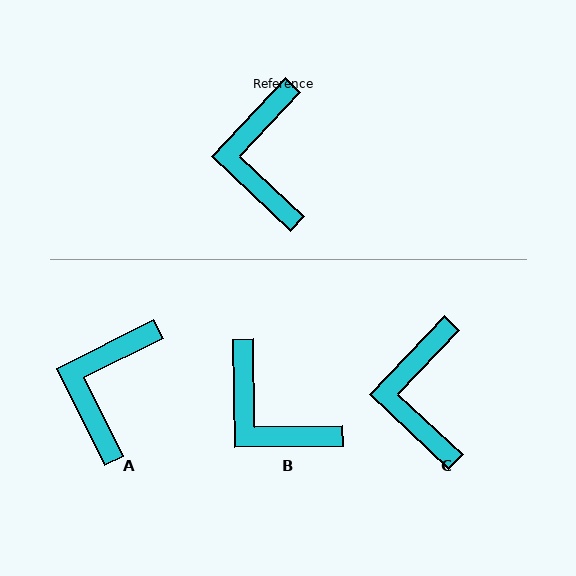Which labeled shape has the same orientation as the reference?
C.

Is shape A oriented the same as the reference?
No, it is off by about 20 degrees.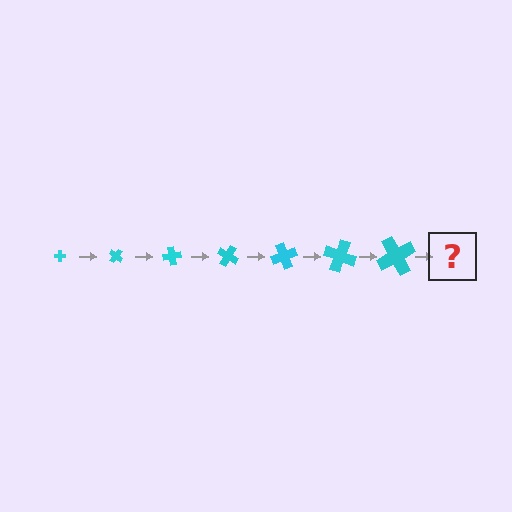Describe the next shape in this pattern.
It should be a cross, larger than the previous one and rotated 280 degrees from the start.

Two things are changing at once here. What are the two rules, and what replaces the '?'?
The two rules are that the cross grows larger each step and it rotates 40 degrees each step. The '?' should be a cross, larger than the previous one and rotated 280 degrees from the start.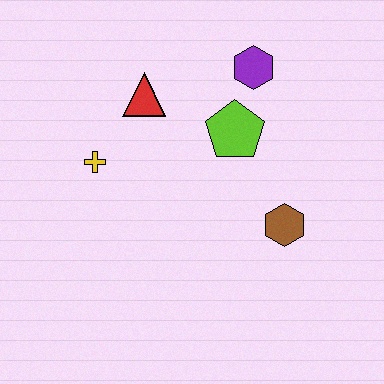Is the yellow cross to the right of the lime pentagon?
No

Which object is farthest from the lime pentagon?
The yellow cross is farthest from the lime pentagon.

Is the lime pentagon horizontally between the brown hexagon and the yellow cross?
Yes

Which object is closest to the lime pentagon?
The purple hexagon is closest to the lime pentagon.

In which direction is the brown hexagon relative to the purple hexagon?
The brown hexagon is below the purple hexagon.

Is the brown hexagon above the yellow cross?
No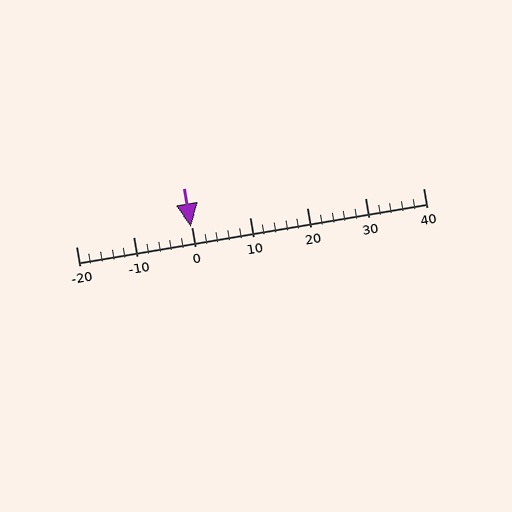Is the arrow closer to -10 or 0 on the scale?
The arrow is closer to 0.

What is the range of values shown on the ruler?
The ruler shows values from -20 to 40.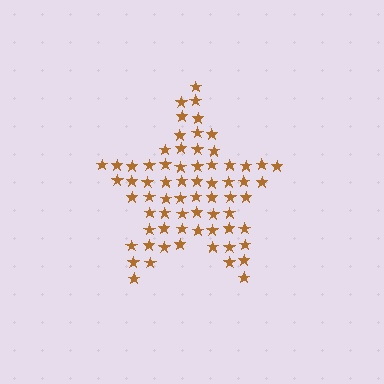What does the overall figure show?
The overall figure shows a star.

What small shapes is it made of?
It is made of small stars.